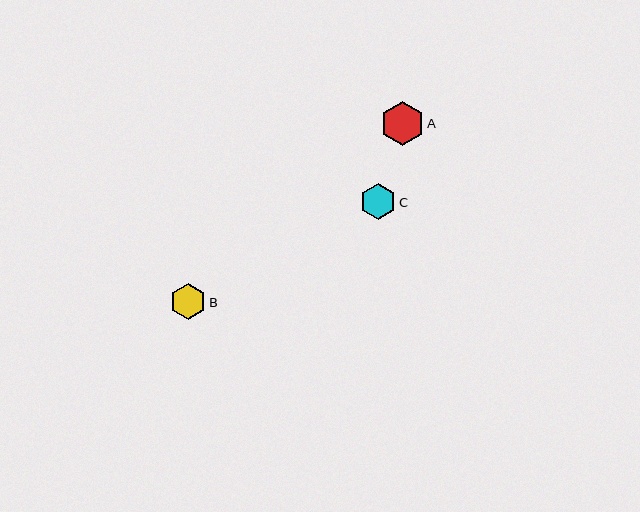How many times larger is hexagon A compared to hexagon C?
Hexagon A is approximately 1.2 times the size of hexagon C.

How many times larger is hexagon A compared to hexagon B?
Hexagon A is approximately 1.2 times the size of hexagon B.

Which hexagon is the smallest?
Hexagon B is the smallest with a size of approximately 35 pixels.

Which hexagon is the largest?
Hexagon A is the largest with a size of approximately 44 pixels.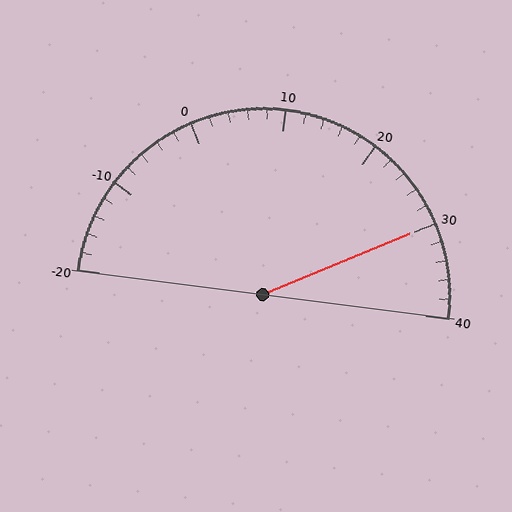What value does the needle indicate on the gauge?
The needle indicates approximately 30.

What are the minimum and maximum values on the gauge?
The gauge ranges from -20 to 40.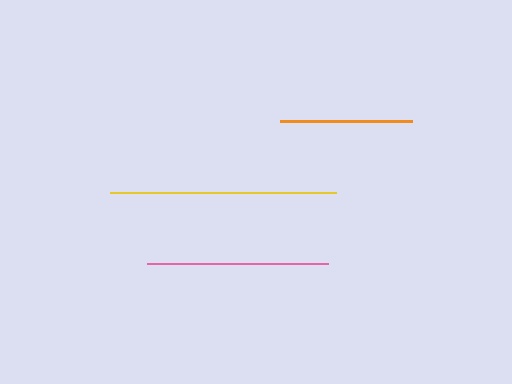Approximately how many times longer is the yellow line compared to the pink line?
The yellow line is approximately 1.2 times the length of the pink line.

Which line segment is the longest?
The yellow line is the longest at approximately 226 pixels.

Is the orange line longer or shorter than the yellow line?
The yellow line is longer than the orange line.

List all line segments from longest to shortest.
From longest to shortest: yellow, pink, orange.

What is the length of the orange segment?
The orange segment is approximately 132 pixels long.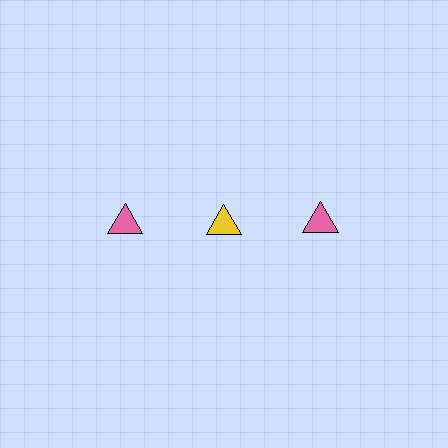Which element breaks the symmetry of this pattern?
The yellow triangle in the top row, second from left column breaks the symmetry. All other shapes are pink triangles.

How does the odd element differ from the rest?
It has a different color: yellow instead of pink.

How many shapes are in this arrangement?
There are 3 shapes arranged in a grid pattern.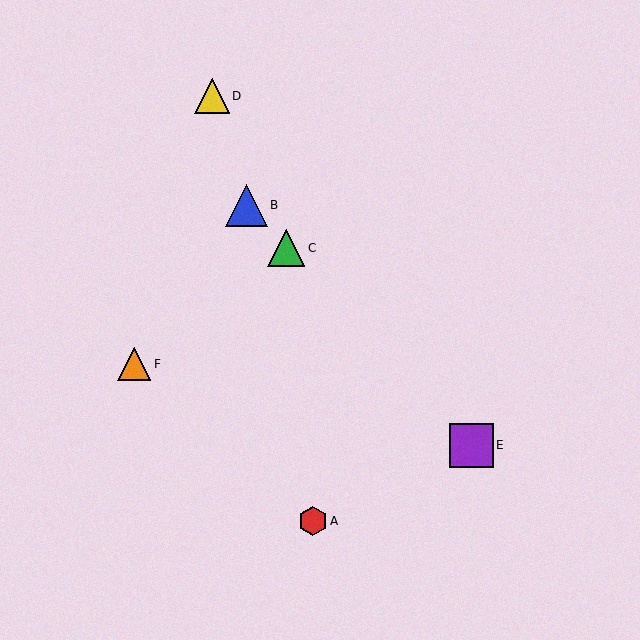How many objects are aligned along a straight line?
3 objects (B, C, E) are aligned along a straight line.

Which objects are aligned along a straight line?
Objects B, C, E are aligned along a straight line.